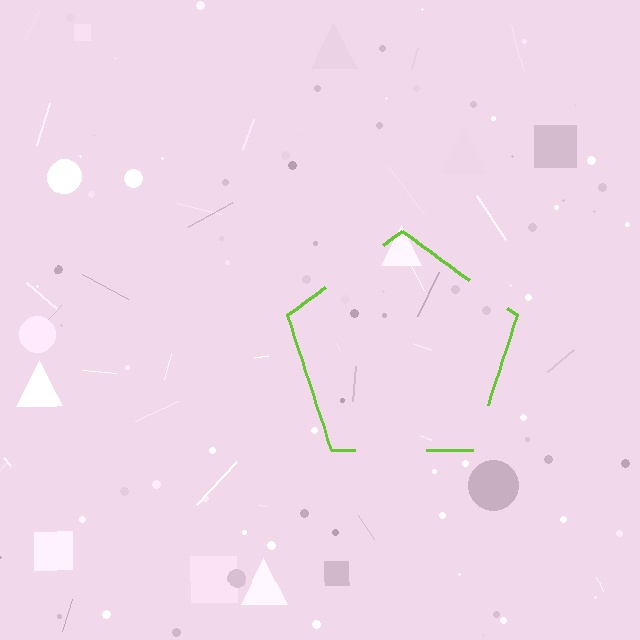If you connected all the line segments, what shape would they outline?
They would outline a pentagon.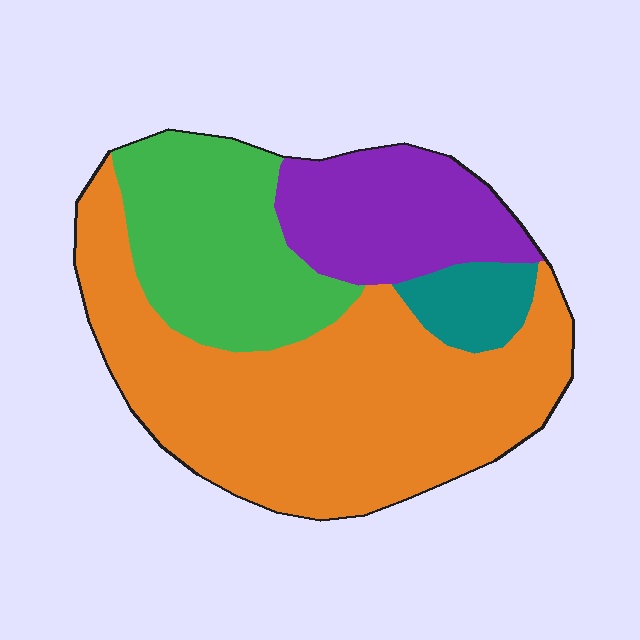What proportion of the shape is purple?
Purple covers 18% of the shape.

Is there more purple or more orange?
Orange.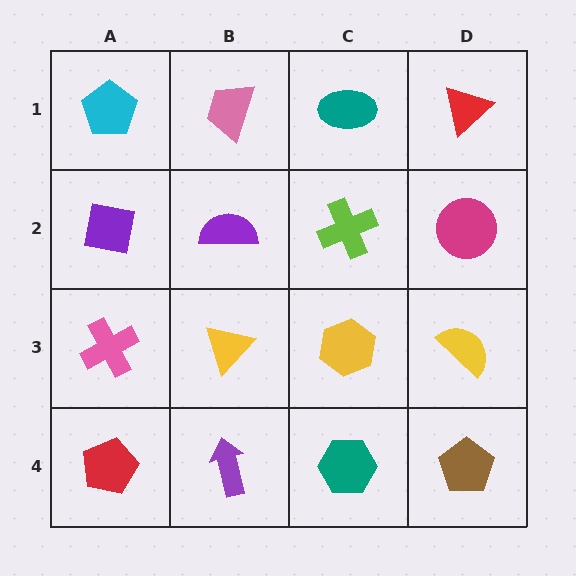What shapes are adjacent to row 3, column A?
A purple square (row 2, column A), a red pentagon (row 4, column A), a yellow triangle (row 3, column B).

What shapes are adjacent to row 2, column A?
A cyan pentagon (row 1, column A), a pink cross (row 3, column A), a purple semicircle (row 2, column B).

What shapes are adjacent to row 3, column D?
A magenta circle (row 2, column D), a brown pentagon (row 4, column D), a yellow hexagon (row 3, column C).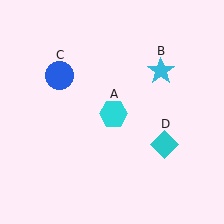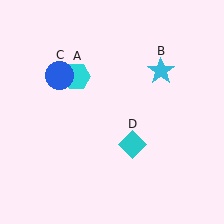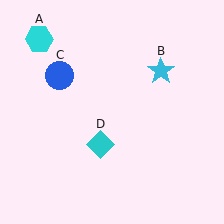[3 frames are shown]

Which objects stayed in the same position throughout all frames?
Cyan star (object B) and blue circle (object C) remained stationary.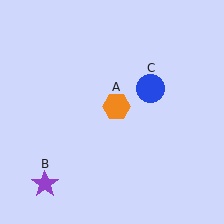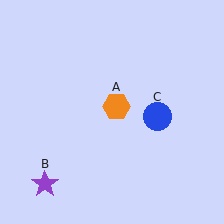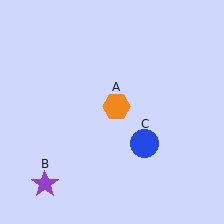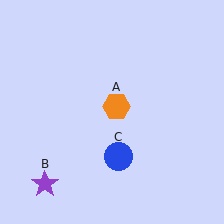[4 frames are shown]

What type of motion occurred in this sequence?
The blue circle (object C) rotated clockwise around the center of the scene.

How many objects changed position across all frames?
1 object changed position: blue circle (object C).